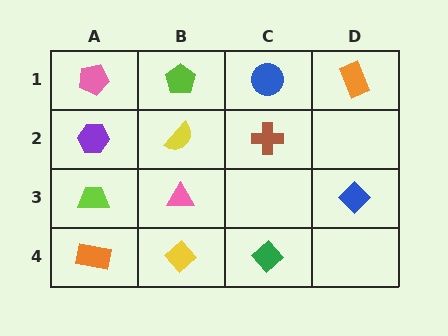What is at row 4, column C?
A green diamond.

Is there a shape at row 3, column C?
No, that cell is empty.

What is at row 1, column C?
A blue circle.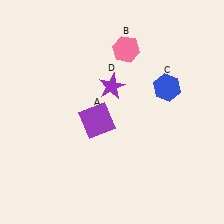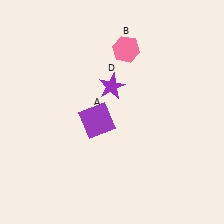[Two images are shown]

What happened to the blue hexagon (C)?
The blue hexagon (C) was removed in Image 2. It was in the top-right area of Image 1.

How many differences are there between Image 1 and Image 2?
There is 1 difference between the two images.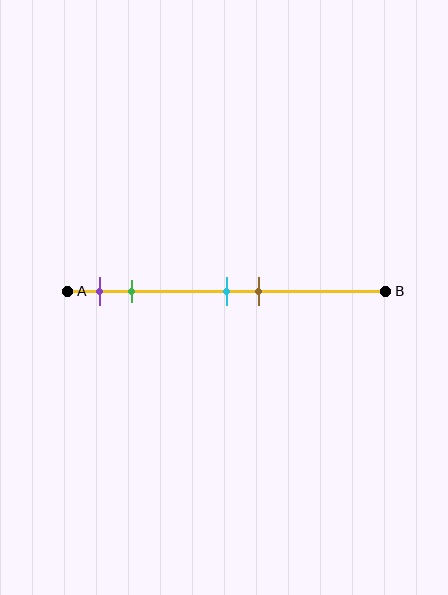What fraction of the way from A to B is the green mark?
The green mark is approximately 20% (0.2) of the way from A to B.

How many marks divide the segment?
There are 4 marks dividing the segment.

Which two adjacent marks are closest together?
The cyan and brown marks are the closest adjacent pair.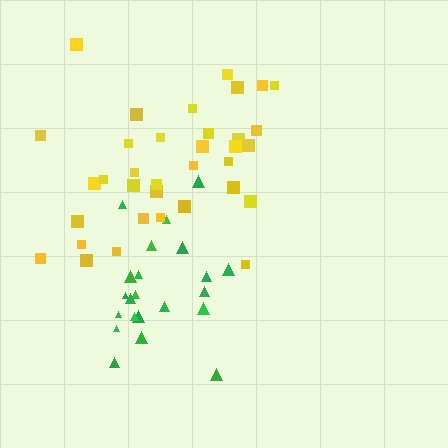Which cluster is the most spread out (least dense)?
Yellow.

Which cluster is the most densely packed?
Green.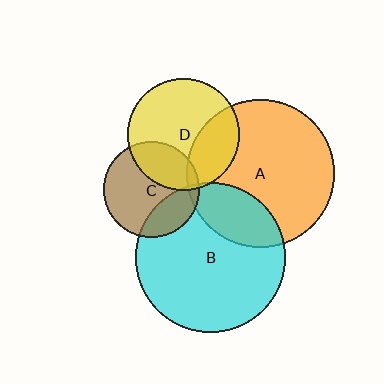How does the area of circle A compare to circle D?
Approximately 1.7 times.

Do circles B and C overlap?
Yes.